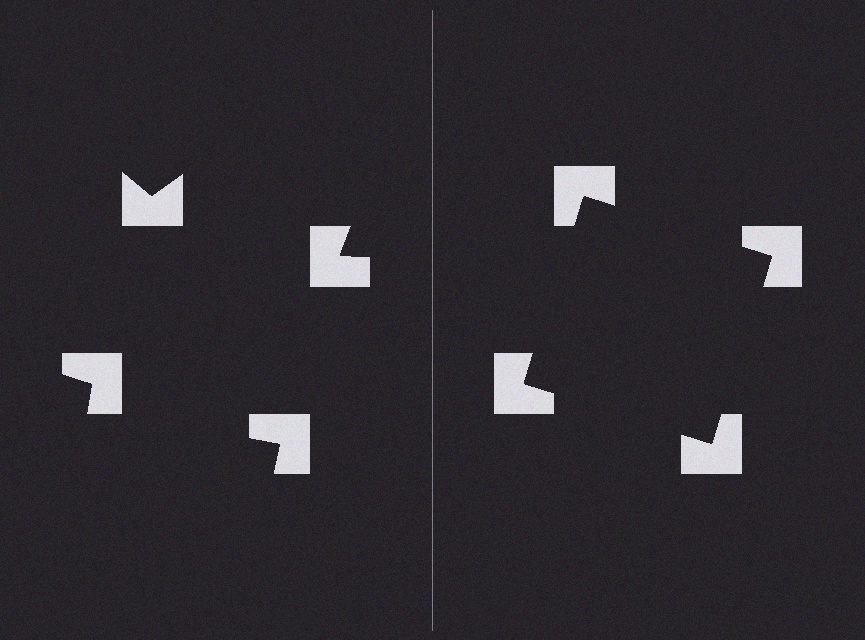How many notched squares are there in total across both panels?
8 — 4 on each side.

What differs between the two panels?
The notched squares are positioned identically on both sides; only the wedge orientations differ. On the right they align to a square; on the left they are misaligned.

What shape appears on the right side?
An illusory square.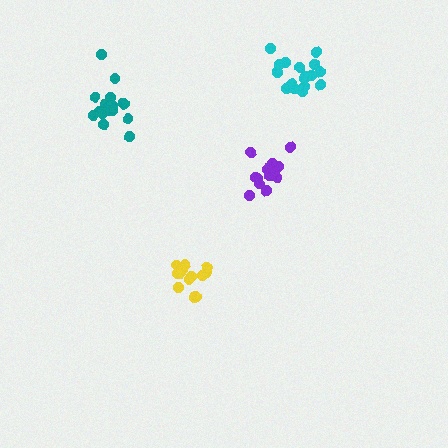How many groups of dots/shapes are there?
There are 4 groups.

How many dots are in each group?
Group 1: 13 dots, Group 2: 17 dots, Group 3: 13 dots, Group 4: 17 dots (60 total).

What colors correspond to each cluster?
The clusters are colored: purple, cyan, yellow, teal.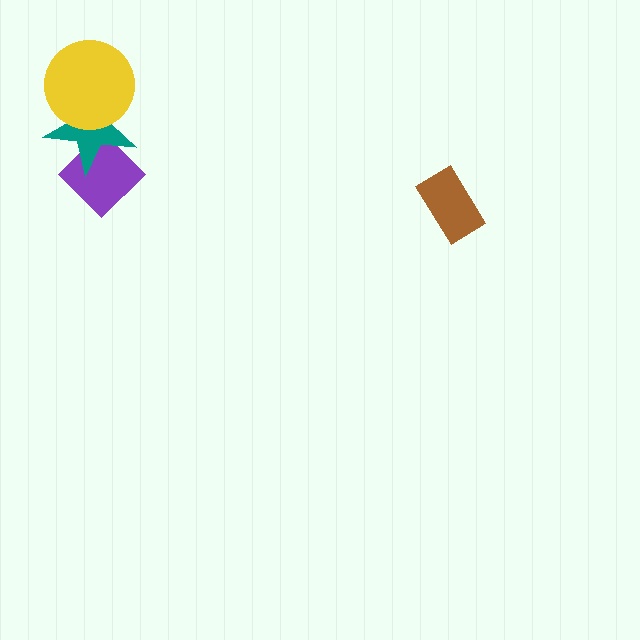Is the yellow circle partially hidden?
No, no other shape covers it.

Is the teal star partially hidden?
Yes, it is partially covered by another shape.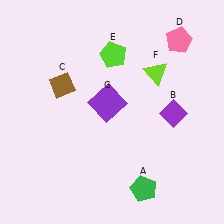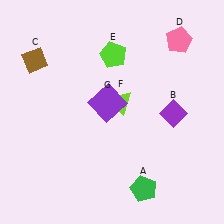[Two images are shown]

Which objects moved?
The objects that moved are: the brown diamond (C), the lime triangle (F).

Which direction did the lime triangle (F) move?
The lime triangle (F) moved left.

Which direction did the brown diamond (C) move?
The brown diamond (C) moved left.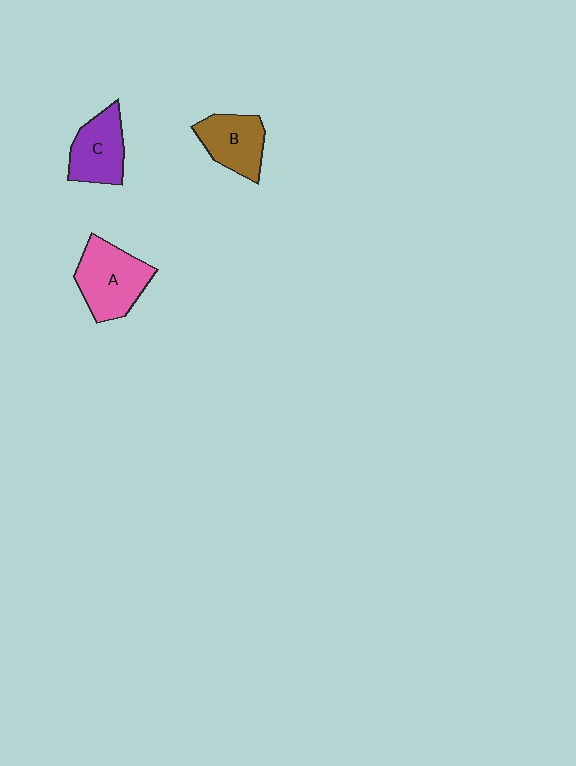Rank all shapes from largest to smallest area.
From largest to smallest: A (pink), C (purple), B (brown).